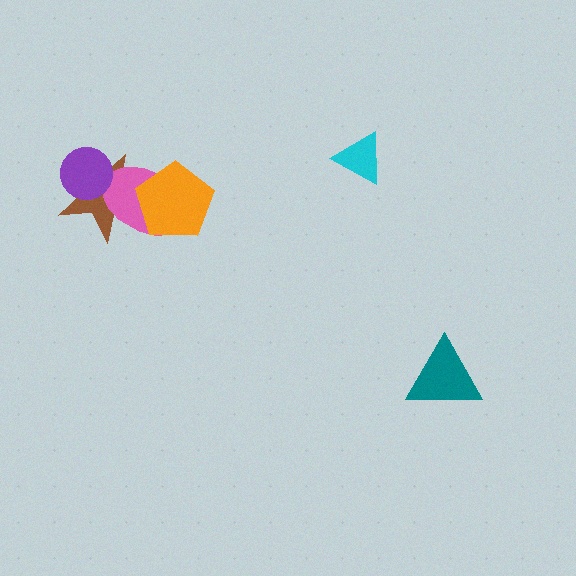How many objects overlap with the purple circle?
1 object overlaps with the purple circle.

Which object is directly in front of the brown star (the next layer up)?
The pink ellipse is directly in front of the brown star.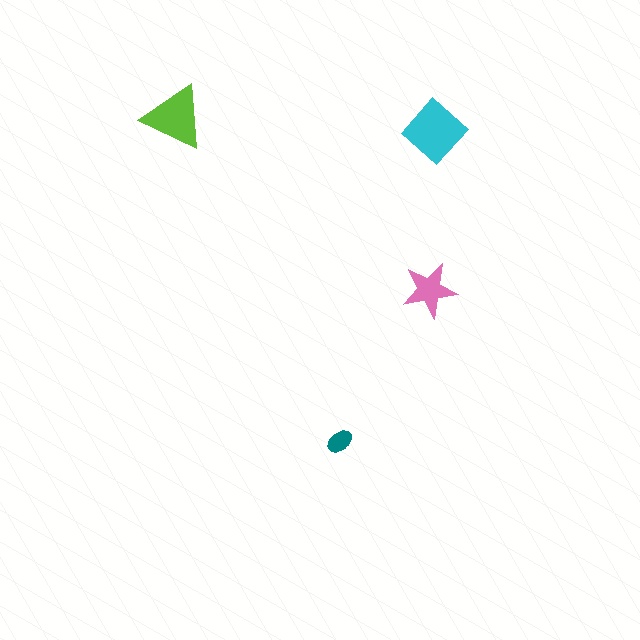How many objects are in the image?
There are 4 objects in the image.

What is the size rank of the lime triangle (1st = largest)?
2nd.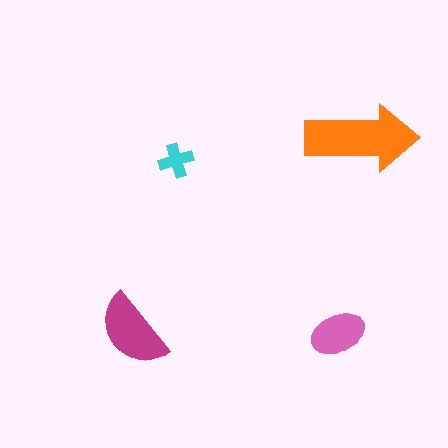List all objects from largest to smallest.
The orange arrow, the magenta semicircle, the pink ellipse, the cyan cross.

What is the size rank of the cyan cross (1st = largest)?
4th.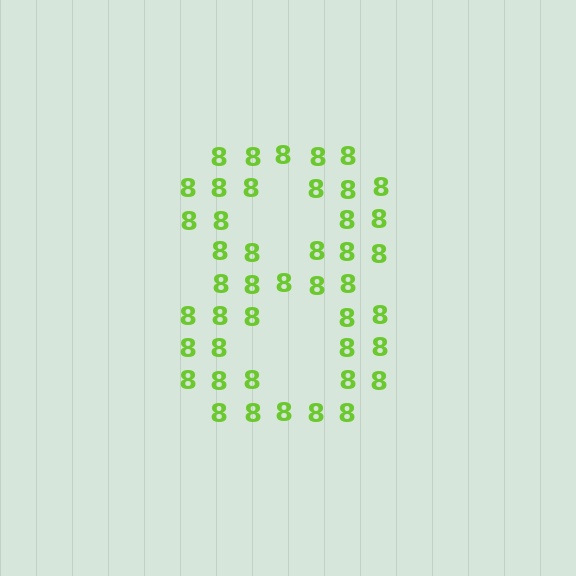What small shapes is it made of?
It is made of small digit 8's.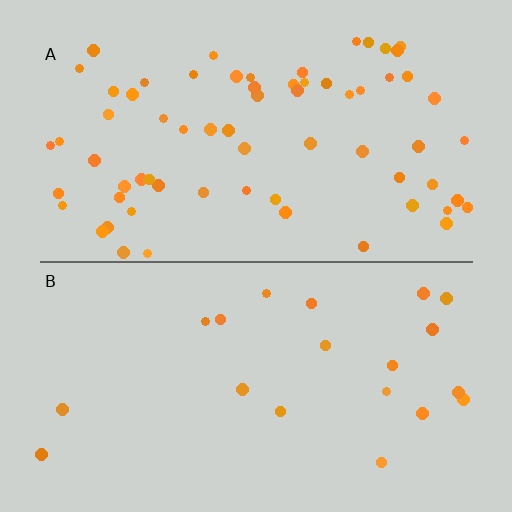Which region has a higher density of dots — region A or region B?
A (the top).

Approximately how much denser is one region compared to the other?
Approximately 3.3× — region A over region B.